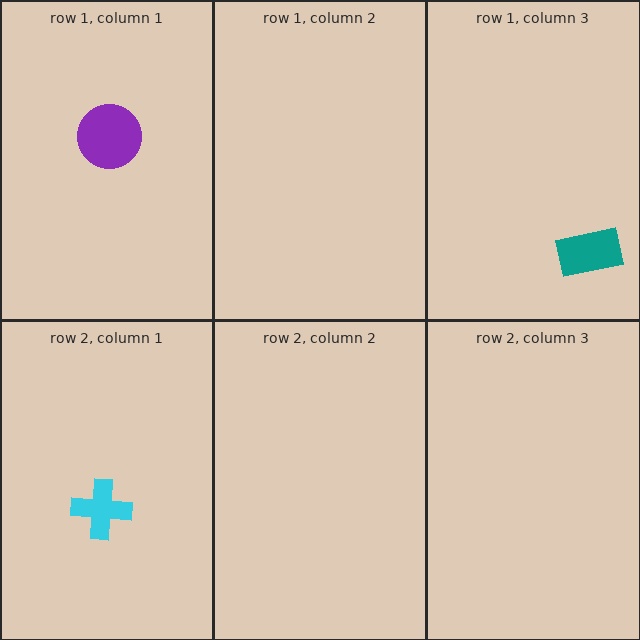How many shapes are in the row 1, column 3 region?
1.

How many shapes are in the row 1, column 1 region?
1.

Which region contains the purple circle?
The row 1, column 1 region.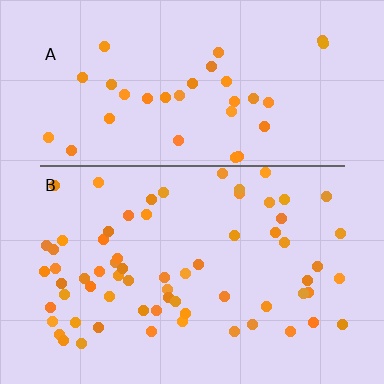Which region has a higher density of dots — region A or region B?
B (the bottom).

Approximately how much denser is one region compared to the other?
Approximately 1.9× — region B over region A.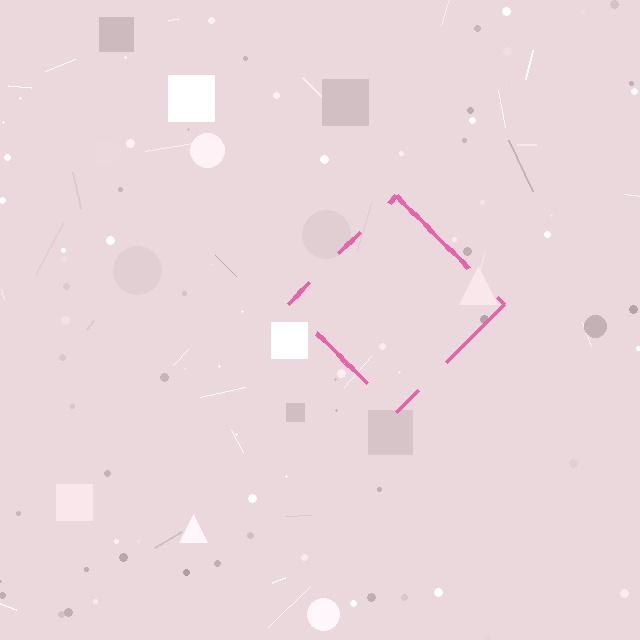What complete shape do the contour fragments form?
The contour fragments form a diamond.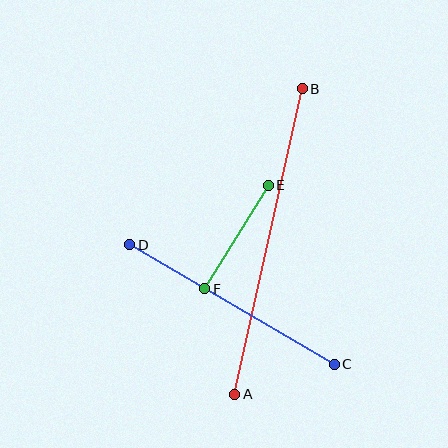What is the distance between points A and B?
The distance is approximately 313 pixels.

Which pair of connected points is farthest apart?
Points A and B are farthest apart.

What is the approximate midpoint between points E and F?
The midpoint is at approximately (237, 237) pixels.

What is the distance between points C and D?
The distance is approximately 237 pixels.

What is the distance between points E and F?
The distance is approximately 122 pixels.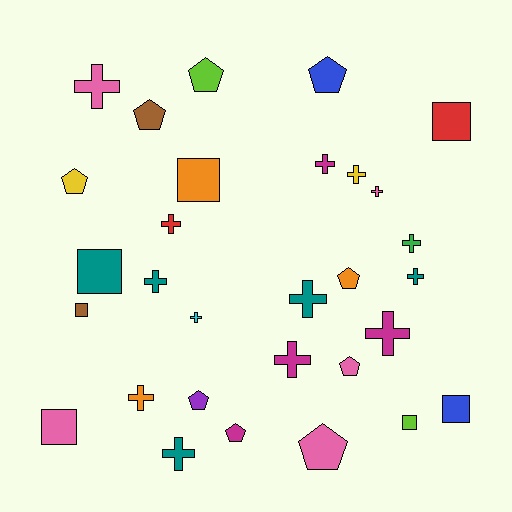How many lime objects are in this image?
There are 2 lime objects.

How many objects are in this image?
There are 30 objects.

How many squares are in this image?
There are 7 squares.